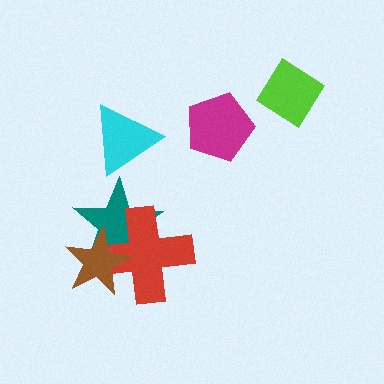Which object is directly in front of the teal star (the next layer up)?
The red cross is directly in front of the teal star.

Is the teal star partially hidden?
Yes, it is partially covered by another shape.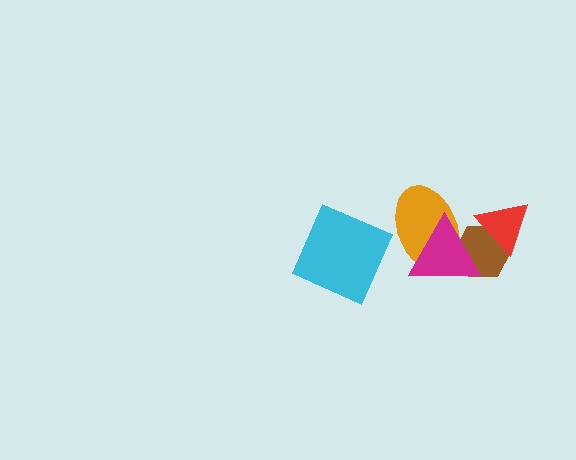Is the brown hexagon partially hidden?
Yes, it is partially covered by another shape.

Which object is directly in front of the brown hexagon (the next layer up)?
The red triangle is directly in front of the brown hexagon.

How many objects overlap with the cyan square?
0 objects overlap with the cyan square.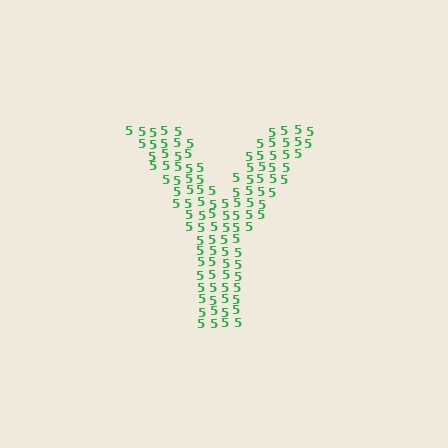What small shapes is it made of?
It is made of small digit 5's.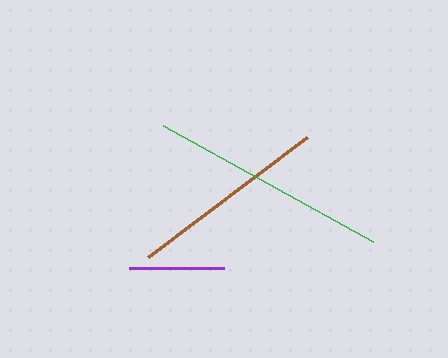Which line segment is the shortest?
The purple line is the shortest at approximately 95 pixels.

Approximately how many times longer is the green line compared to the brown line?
The green line is approximately 1.2 times the length of the brown line.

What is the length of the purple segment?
The purple segment is approximately 95 pixels long.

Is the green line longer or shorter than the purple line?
The green line is longer than the purple line.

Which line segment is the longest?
The green line is the longest at approximately 240 pixels.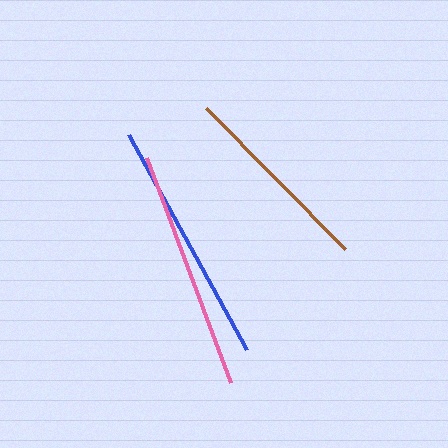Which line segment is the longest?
The blue line is the longest at approximately 246 pixels.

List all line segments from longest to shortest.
From longest to shortest: blue, pink, brown.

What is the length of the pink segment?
The pink segment is approximately 240 pixels long.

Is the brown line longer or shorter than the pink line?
The pink line is longer than the brown line.